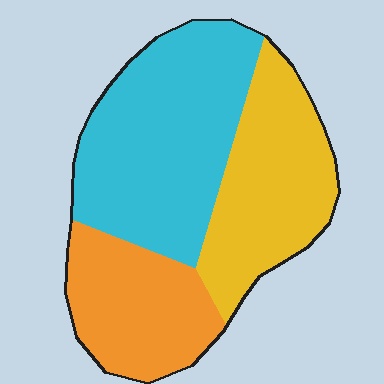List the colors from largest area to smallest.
From largest to smallest: cyan, yellow, orange.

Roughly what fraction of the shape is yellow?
Yellow covers roughly 30% of the shape.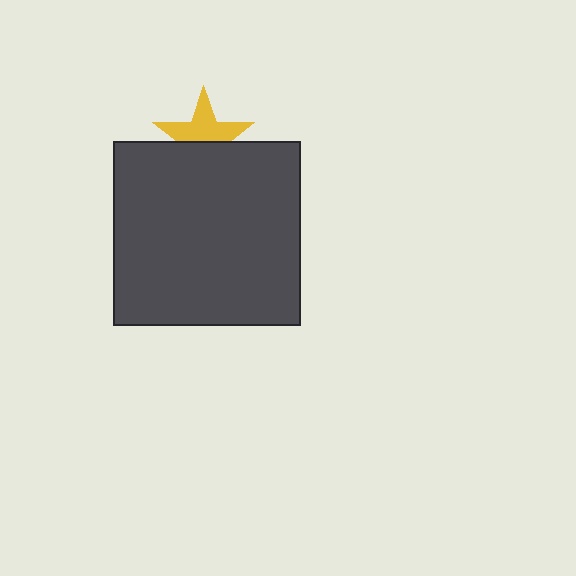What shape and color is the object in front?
The object in front is a dark gray rectangle.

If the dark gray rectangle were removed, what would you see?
You would see the complete yellow star.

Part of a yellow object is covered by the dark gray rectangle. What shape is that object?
It is a star.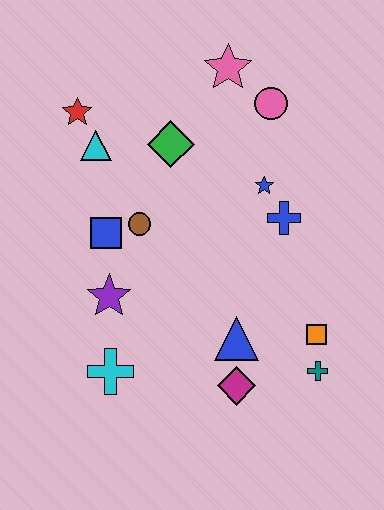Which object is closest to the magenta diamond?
The blue triangle is closest to the magenta diamond.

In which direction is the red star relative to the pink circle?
The red star is to the left of the pink circle.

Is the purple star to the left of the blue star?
Yes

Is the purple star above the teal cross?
Yes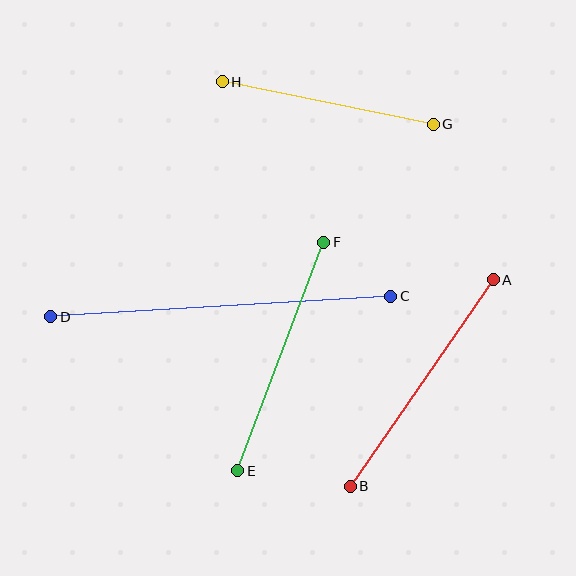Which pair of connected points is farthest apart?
Points C and D are farthest apart.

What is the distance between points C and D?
The distance is approximately 340 pixels.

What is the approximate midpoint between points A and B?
The midpoint is at approximately (422, 383) pixels.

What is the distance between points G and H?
The distance is approximately 215 pixels.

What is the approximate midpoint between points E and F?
The midpoint is at approximately (281, 357) pixels.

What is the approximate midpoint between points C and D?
The midpoint is at approximately (221, 307) pixels.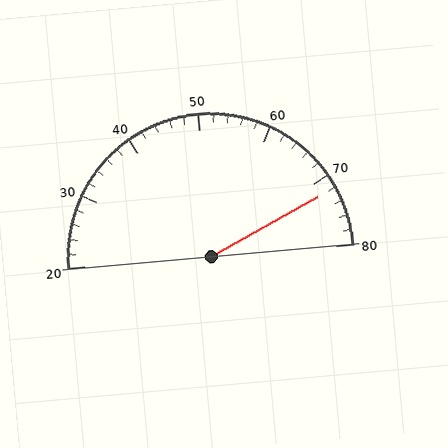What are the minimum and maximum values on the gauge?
The gauge ranges from 20 to 80.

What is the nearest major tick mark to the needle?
The nearest major tick mark is 70.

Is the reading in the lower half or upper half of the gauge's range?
The reading is in the upper half of the range (20 to 80).